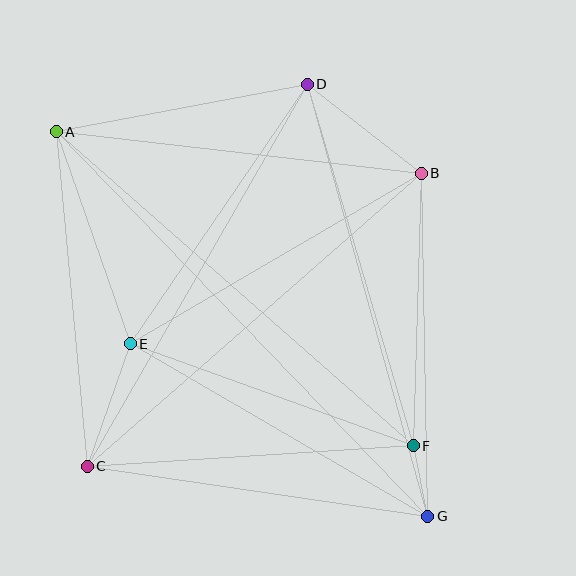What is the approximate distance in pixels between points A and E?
The distance between A and E is approximately 225 pixels.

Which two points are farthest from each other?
Points A and G are farthest from each other.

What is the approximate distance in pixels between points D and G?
The distance between D and G is approximately 448 pixels.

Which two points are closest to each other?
Points F and G are closest to each other.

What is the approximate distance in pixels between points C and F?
The distance between C and F is approximately 327 pixels.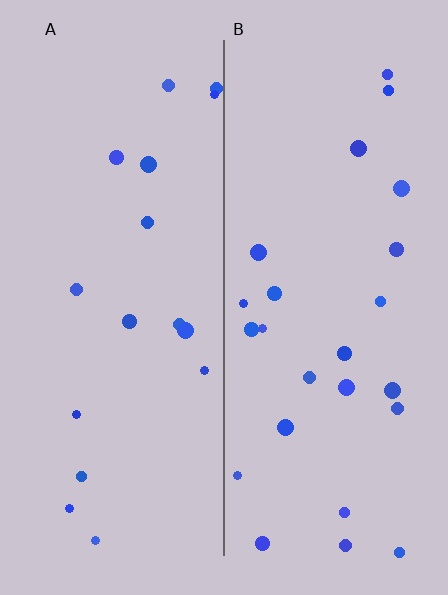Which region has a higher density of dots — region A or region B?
B (the right).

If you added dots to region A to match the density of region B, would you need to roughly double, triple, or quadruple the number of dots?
Approximately double.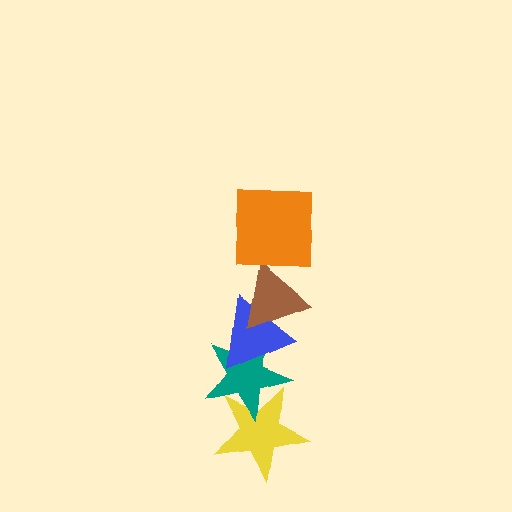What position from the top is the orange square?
The orange square is 1st from the top.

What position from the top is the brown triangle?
The brown triangle is 2nd from the top.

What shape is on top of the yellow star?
The teal star is on top of the yellow star.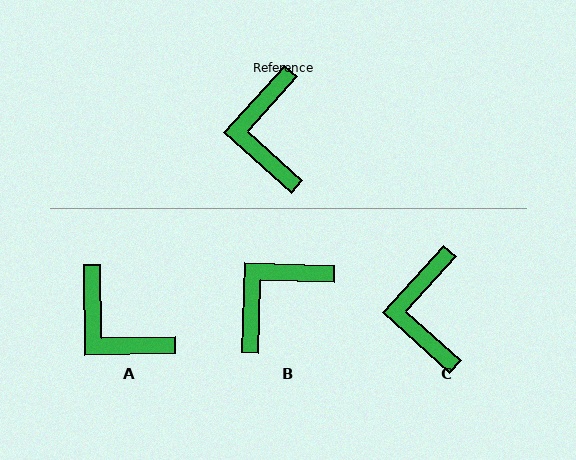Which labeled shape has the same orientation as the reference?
C.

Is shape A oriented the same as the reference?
No, it is off by about 43 degrees.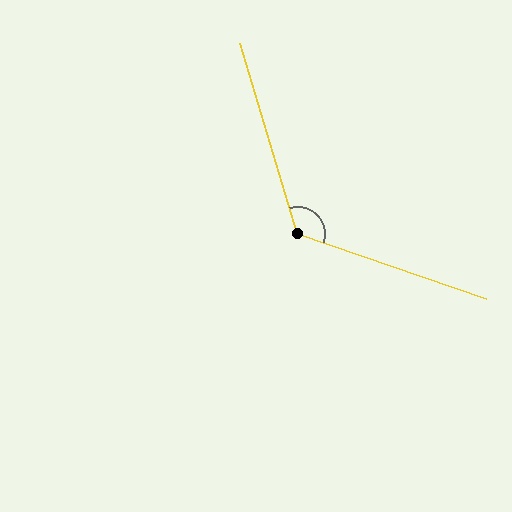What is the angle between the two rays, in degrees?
Approximately 126 degrees.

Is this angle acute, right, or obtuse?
It is obtuse.